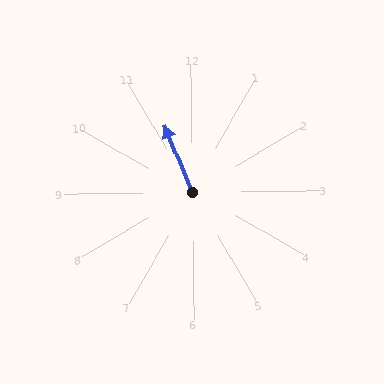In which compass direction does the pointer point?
North.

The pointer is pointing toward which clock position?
Roughly 11 o'clock.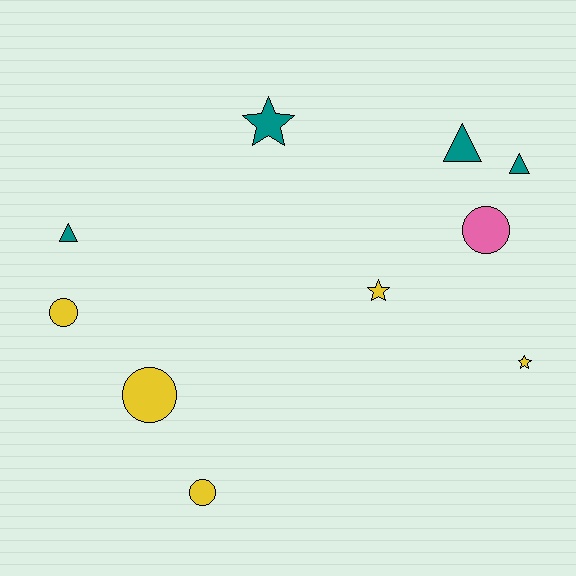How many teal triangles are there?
There are 3 teal triangles.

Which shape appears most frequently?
Circle, with 4 objects.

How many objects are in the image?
There are 10 objects.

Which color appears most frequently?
Yellow, with 5 objects.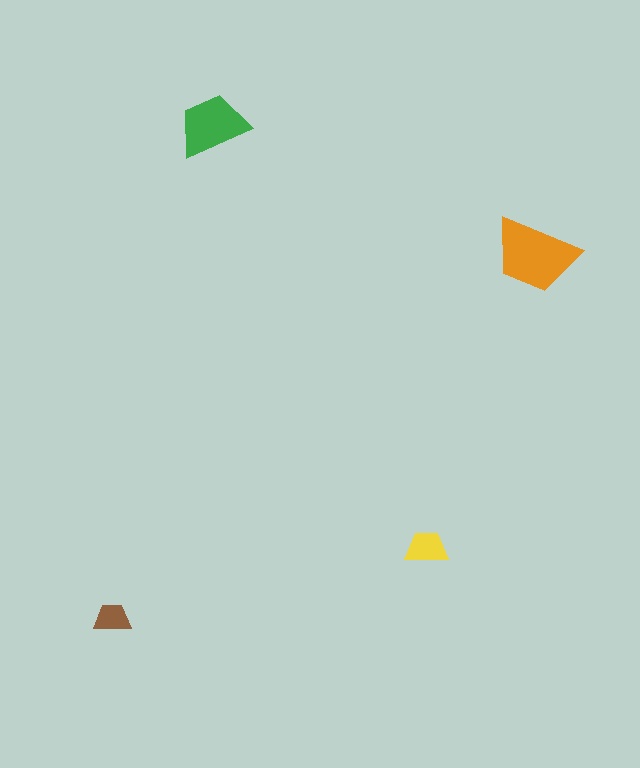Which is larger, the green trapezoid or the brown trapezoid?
The green one.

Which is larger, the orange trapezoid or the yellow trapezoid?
The orange one.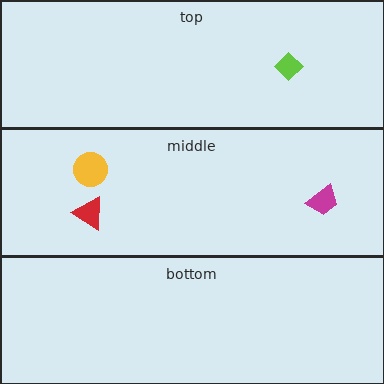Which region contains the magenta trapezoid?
The middle region.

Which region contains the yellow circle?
The middle region.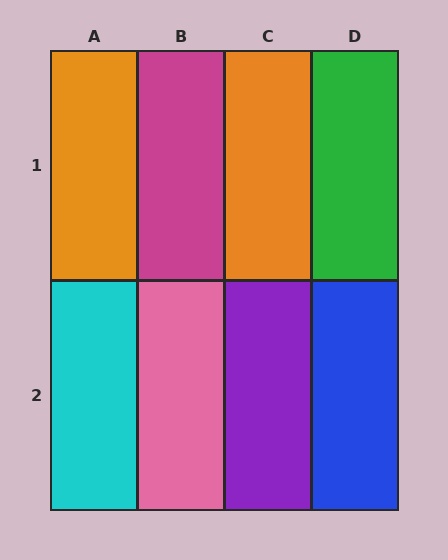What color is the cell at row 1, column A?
Orange.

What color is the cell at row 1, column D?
Green.